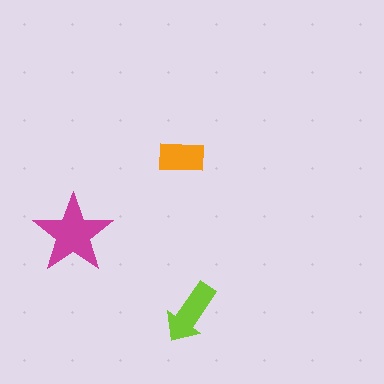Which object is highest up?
The orange rectangle is topmost.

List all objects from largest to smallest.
The magenta star, the lime arrow, the orange rectangle.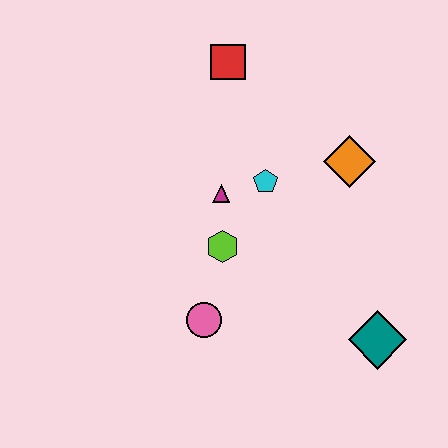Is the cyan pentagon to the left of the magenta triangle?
No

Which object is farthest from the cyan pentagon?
The teal diamond is farthest from the cyan pentagon.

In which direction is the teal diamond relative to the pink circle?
The teal diamond is to the right of the pink circle.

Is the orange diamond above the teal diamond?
Yes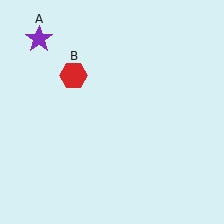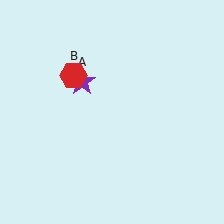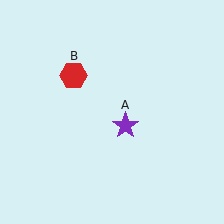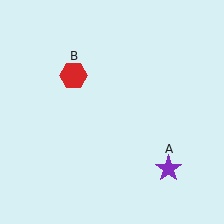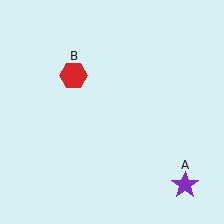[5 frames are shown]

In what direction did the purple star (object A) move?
The purple star (object A) moved down and to the right.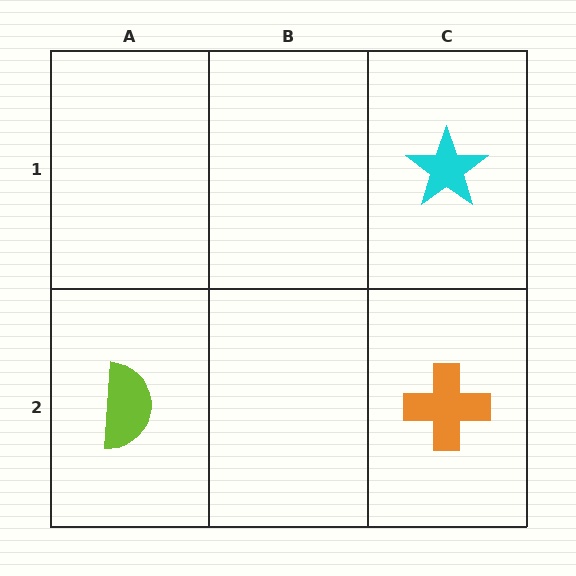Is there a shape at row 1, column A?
No, that cell is empty.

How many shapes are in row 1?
1 shape.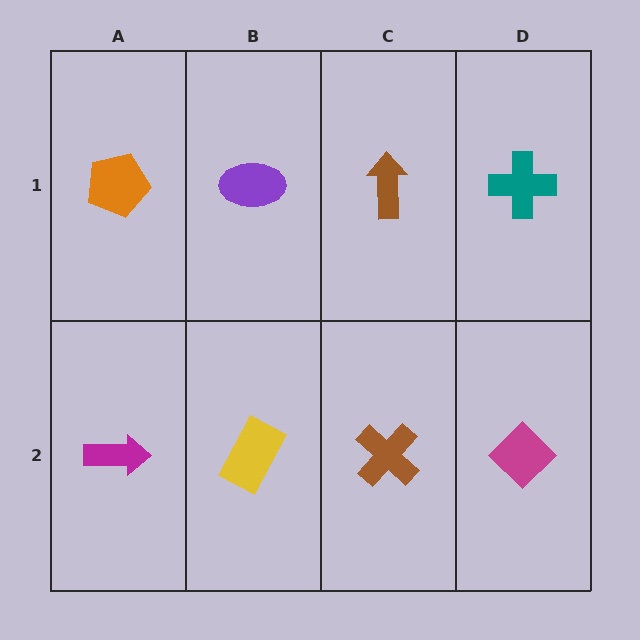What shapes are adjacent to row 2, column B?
A purple ellipse (row 1, column B), a magenta arrow (row 2, column A), a brown cross (row 2, column C).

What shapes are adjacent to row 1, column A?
A magenta arrow (row 2, column A), a purple ellipse (row 1, column B).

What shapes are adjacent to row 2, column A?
An orange pentagon (row 1, column A), a yellow rectangle (row 2, column B).